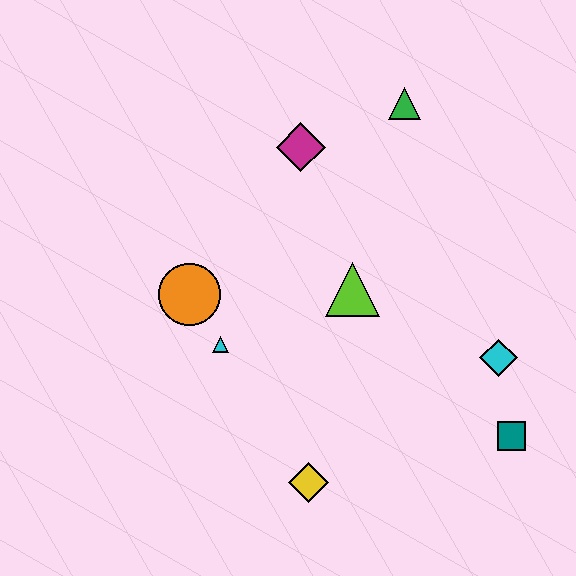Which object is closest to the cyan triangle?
The orange circle is closest to the cyan triangle.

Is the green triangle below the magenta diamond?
No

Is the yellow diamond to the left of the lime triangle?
Yes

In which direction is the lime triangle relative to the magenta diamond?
The lime triangle is below the magenta diamond.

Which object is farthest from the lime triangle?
The teal square is farthest from the lime triangle.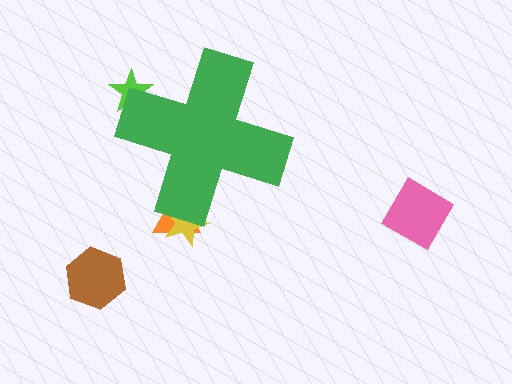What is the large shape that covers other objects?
A green cross.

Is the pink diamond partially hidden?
No, the pink diamond is fully visible.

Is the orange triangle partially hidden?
Yes, the orange triangle is partially hidden behind the green cross.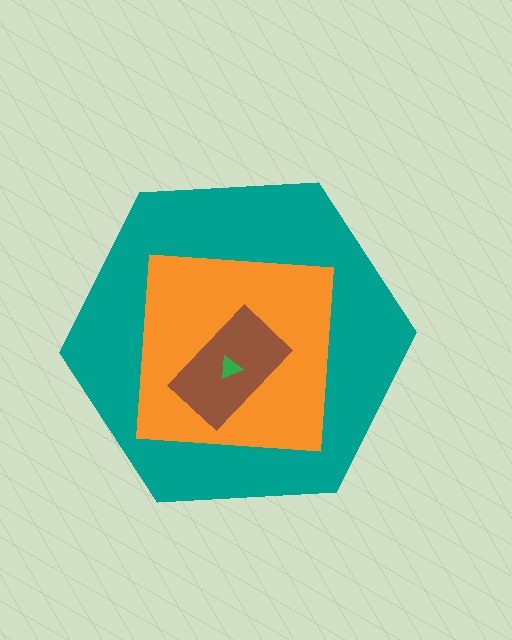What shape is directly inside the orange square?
The brown rectangle.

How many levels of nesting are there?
4.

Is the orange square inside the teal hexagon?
Yes.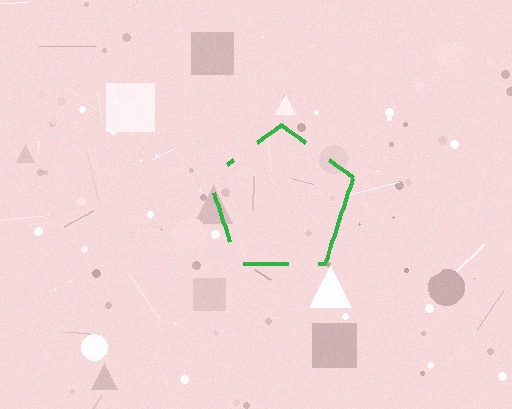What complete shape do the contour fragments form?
The contour fragments form a pentagon.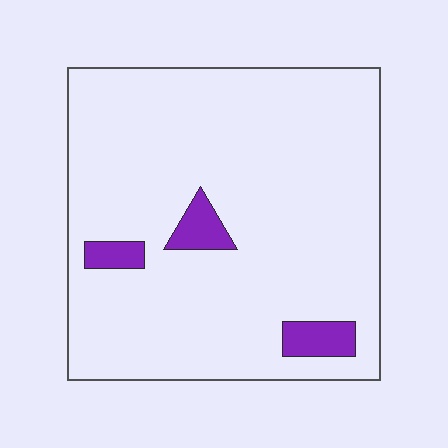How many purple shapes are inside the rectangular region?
3.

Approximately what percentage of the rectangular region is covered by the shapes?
Approximately 5%.